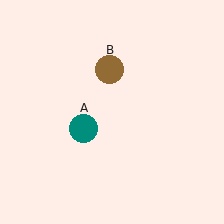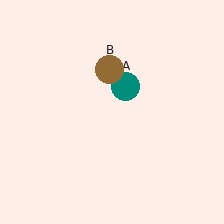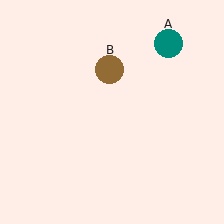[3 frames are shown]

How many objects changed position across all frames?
1 object changed position: teal circle (object A).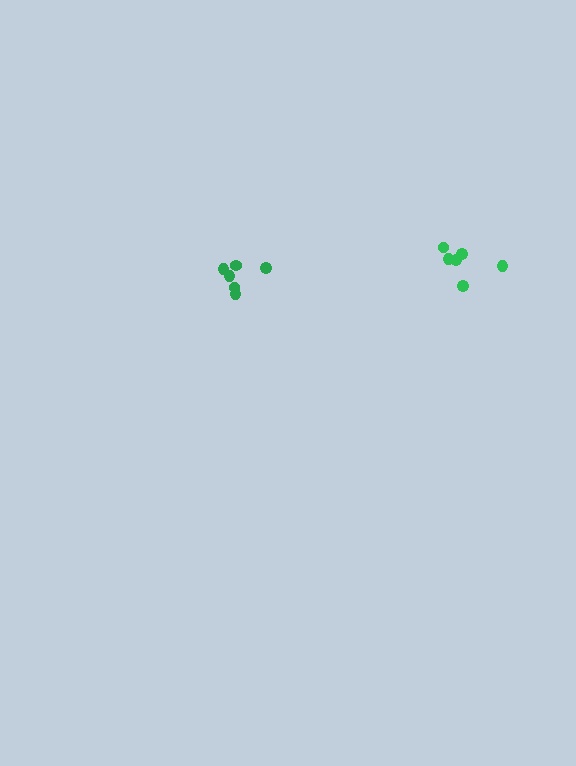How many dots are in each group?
Group 1: 6 dots, Group 2: 6 dots (12 total).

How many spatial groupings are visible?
There are 2 spatial groupings.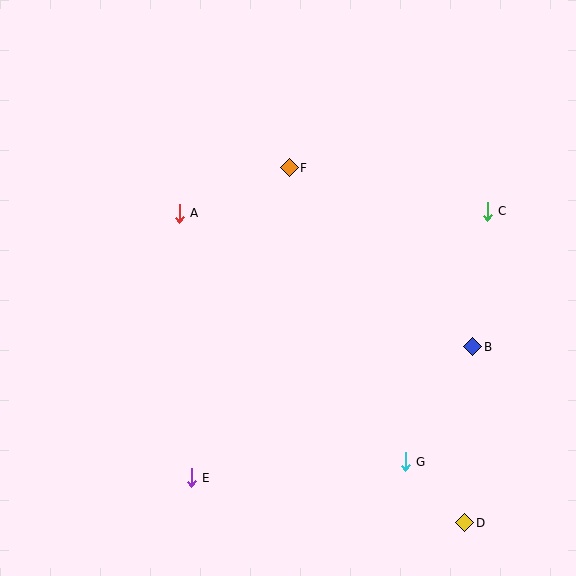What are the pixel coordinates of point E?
Point E is at (191, 478).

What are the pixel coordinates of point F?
Point F is at (289, 168).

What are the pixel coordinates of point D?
Point D is at (465, 523).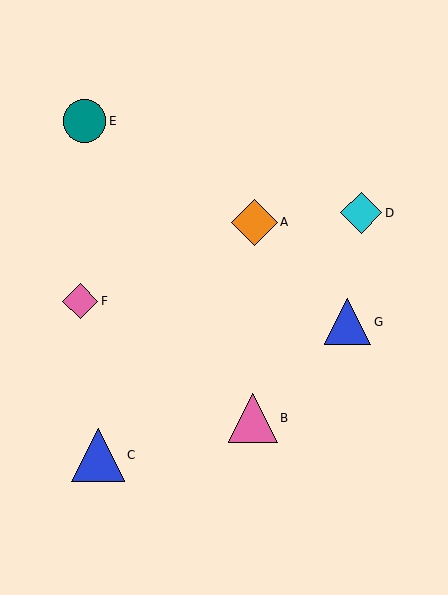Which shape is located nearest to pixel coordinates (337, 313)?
The blue triangle (labeled G) at (348, 322) is nearest to that location.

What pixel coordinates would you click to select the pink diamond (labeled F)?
Click at (80, 301) to select the pink diamond F.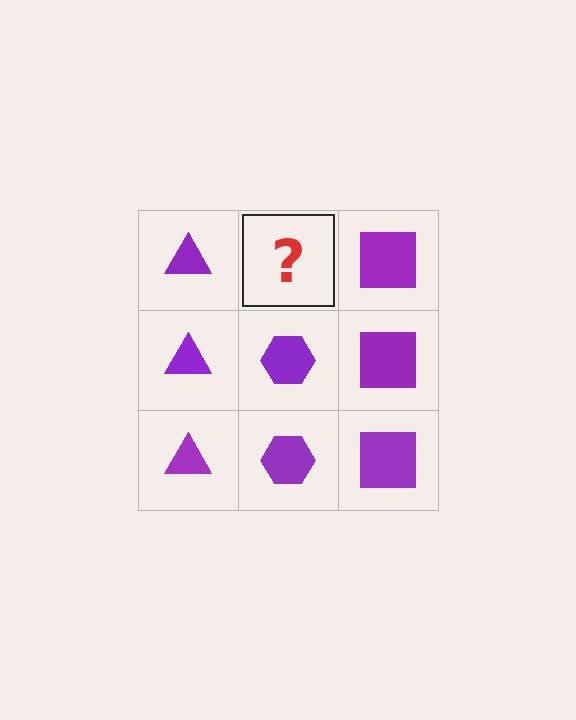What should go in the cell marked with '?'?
The missing cell should contain a purple hexagon.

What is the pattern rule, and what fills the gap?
The rule is that each column has a consistent shape. The gap should be filled with a purple hexagon.